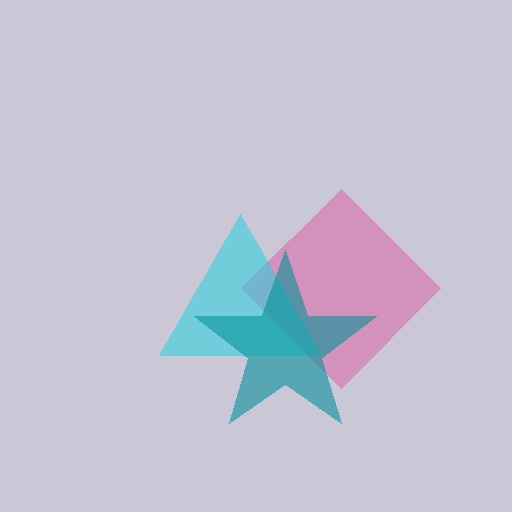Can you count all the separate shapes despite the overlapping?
Yes, there are 3 separate shapes.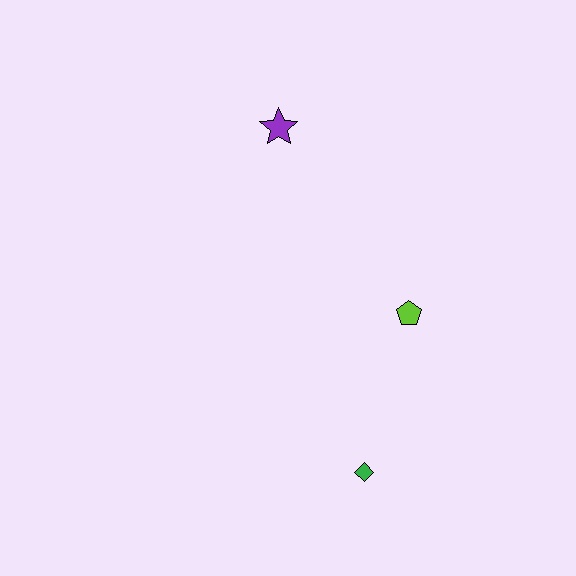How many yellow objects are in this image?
There are no yellow objects.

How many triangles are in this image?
There are no triangles.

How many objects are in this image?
There are 3 objects.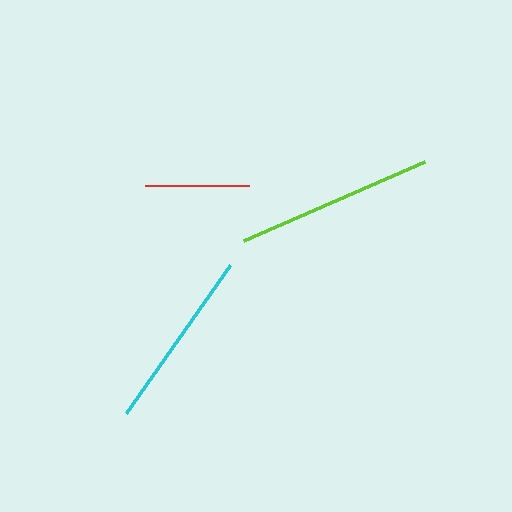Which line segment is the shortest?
The red line is the shortest at approximately 103 pixels.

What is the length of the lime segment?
The lime segment is approximately 198 pixels long.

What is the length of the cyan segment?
The cyan segment is approximately 181 pixels long.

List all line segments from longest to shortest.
From longest to shortest: lime, cyan, red.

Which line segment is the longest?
The lime line is the longest at approximately 198 pixels.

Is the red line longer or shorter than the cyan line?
The cyan line is longer than the red line.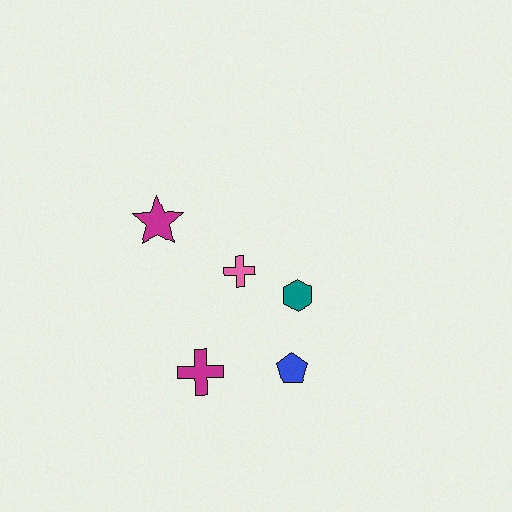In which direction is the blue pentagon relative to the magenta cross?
The blue pentagon is to the right of the magenta cross.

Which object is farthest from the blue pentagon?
The magenta star is farthest from the blue pentagon.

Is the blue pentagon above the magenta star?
No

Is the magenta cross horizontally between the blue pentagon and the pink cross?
No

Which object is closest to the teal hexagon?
The pink cross is closest to the teal hexagon.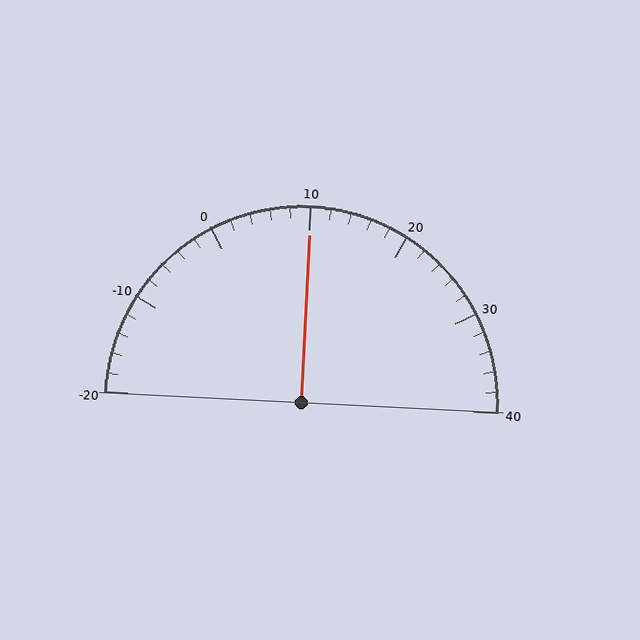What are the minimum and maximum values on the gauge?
The gauge ranges from -20 to 40.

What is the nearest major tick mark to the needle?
The nearest major tick mark is 10.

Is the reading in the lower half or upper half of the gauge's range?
The reading is in the upper half of the range (-20 to 40).